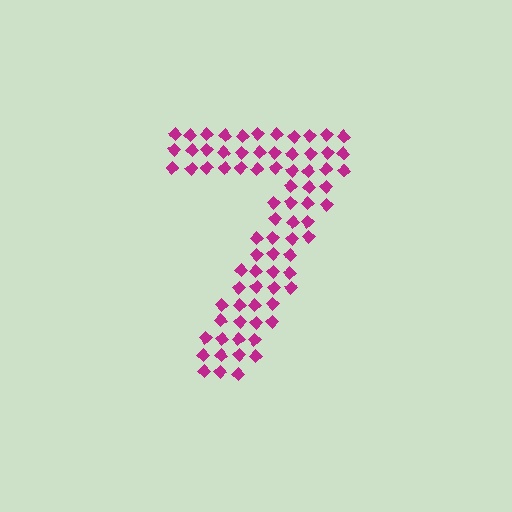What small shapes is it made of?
It is made of small diamonds.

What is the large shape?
The large shape is the digit 7.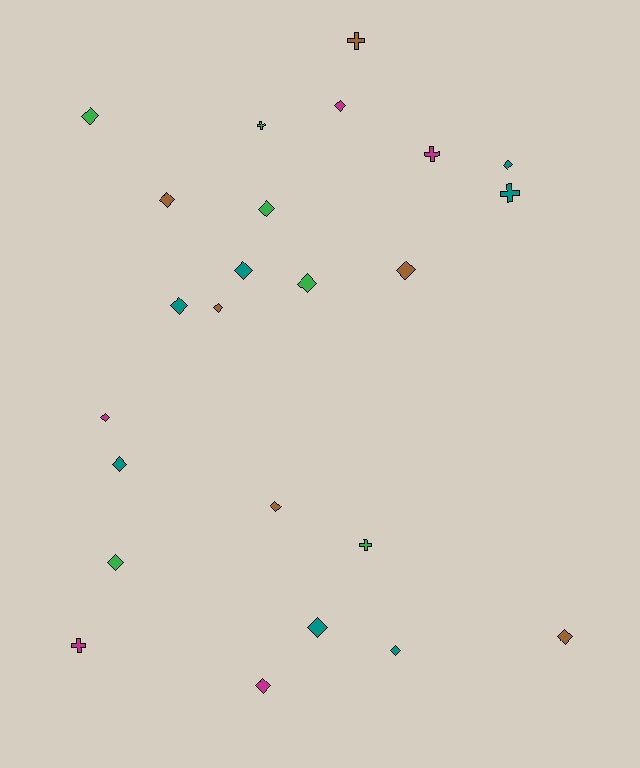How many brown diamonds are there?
There are 5 brown diamonds.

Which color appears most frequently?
Teal, with 7 objects.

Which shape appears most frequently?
Diamond, with 18 objects.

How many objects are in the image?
There are 24 objects.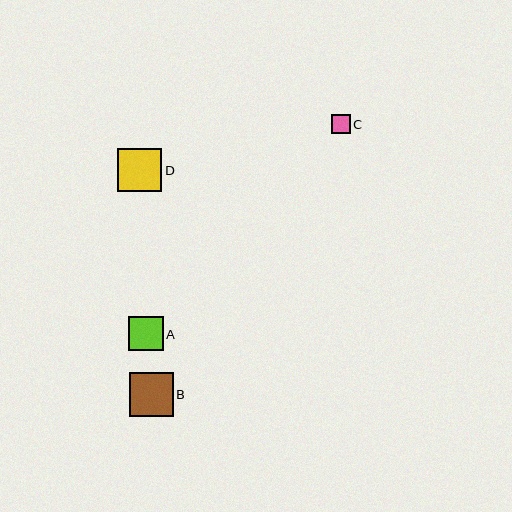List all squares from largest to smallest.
From largest to smallest: B, D, A, C.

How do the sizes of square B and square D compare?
Square B and square D are approximately the same size.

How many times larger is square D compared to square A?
Square D is approximately 1.3 times the size of square A.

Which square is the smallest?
Square C is the smallest with a size of approximately 18 pixels.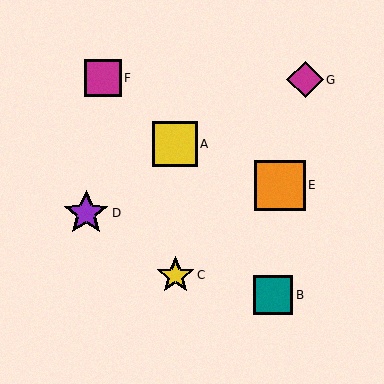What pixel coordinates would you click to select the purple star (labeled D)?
Click at (86, 213) to select the purple star D.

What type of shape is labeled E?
Shape E is an orange square.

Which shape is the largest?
The orange square (labeled E) is the largest.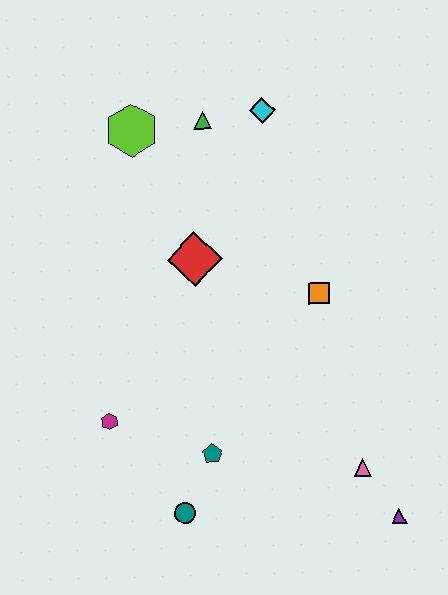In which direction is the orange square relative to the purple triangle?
The orange square is above the purple triangle.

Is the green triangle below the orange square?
No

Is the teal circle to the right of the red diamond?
No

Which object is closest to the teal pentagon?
The teal circle is closest to the teal pentagon.